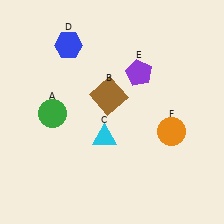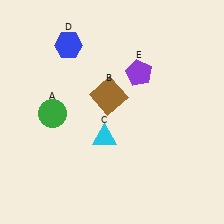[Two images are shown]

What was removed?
The orange circle (F) was removed in Image 2.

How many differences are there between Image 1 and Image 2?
There is 1 difference between the two images.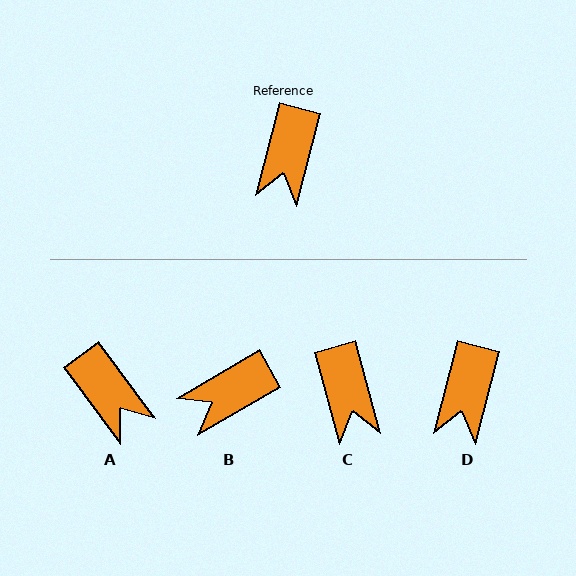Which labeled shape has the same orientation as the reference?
D.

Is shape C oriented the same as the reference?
No, it is off by about 30 degrees.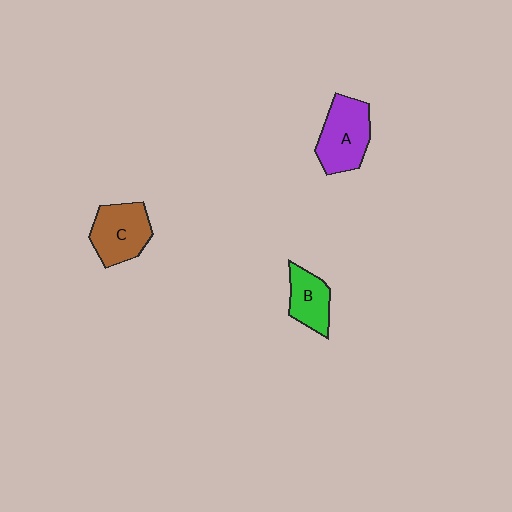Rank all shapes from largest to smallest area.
From largest to smallest: A (purple), C (brown), B (green).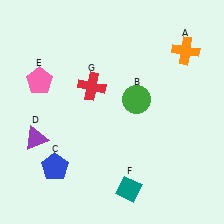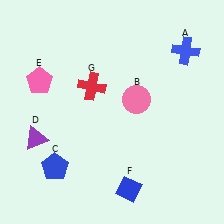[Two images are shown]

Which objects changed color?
A changed from orange to blue. B changed from green to pink. F changed from teal to blue.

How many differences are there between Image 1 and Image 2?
There are 3 differences between the two images.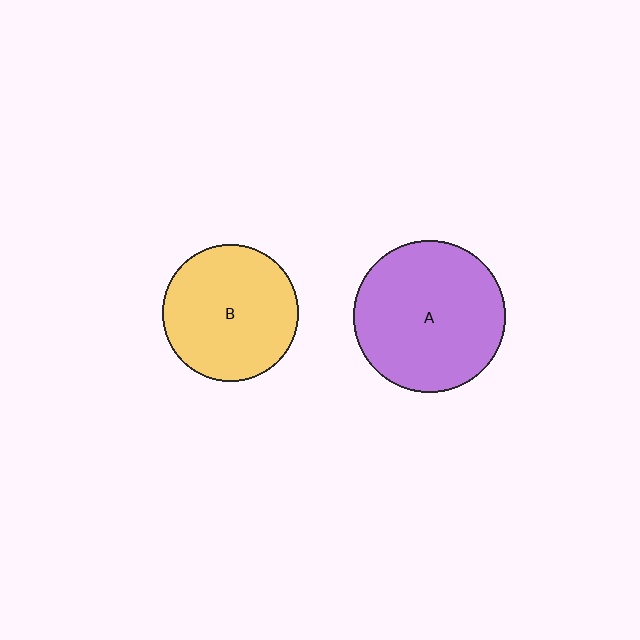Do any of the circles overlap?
No, none of the circles overlap.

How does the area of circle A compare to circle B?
Approximately 1.3 times.